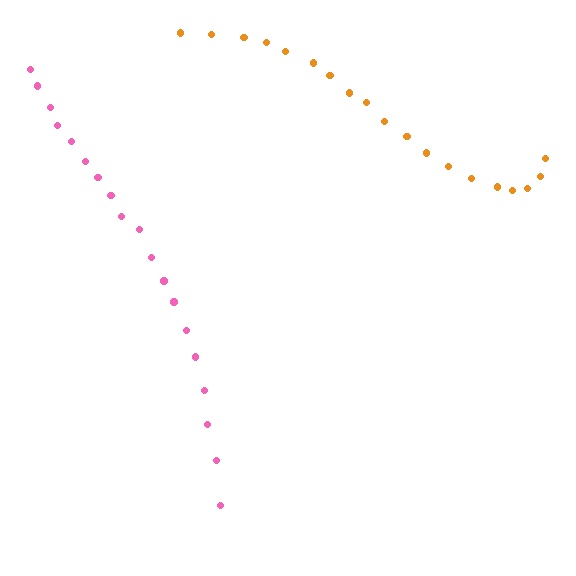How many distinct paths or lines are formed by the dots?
There are 2 distinct paths.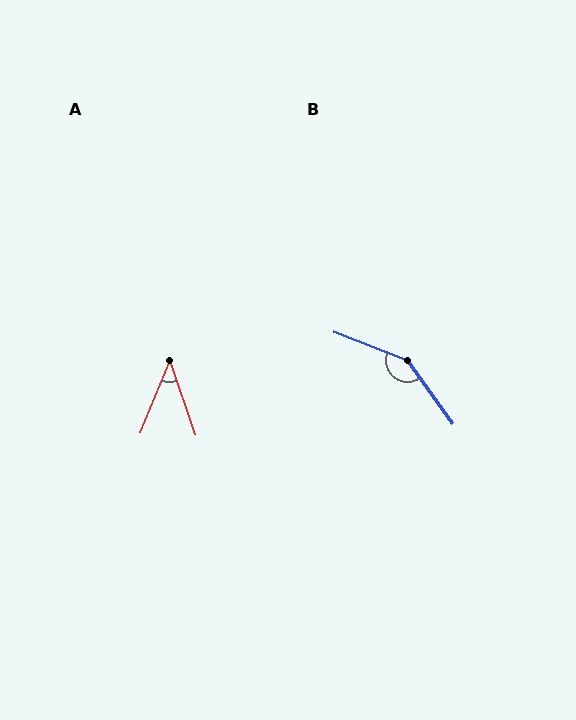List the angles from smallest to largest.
A (41°), B (147°).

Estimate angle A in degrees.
Approximately 41 degrees.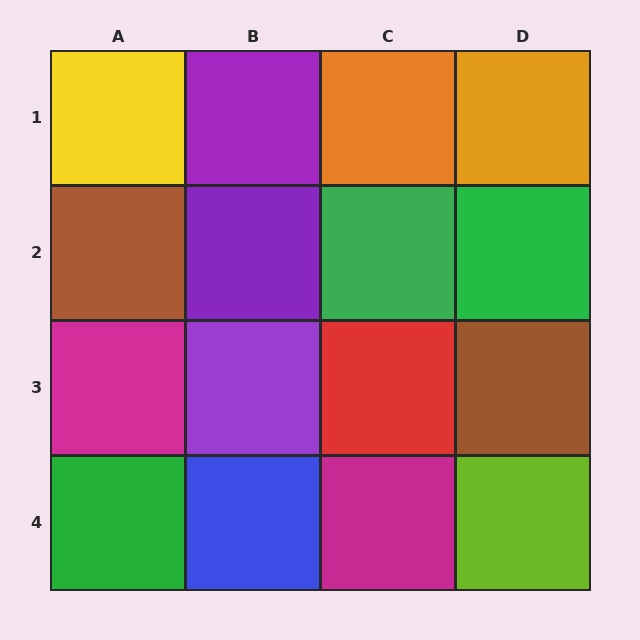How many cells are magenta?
2 cells are magenta.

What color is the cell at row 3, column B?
Purple.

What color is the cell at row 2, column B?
Purple.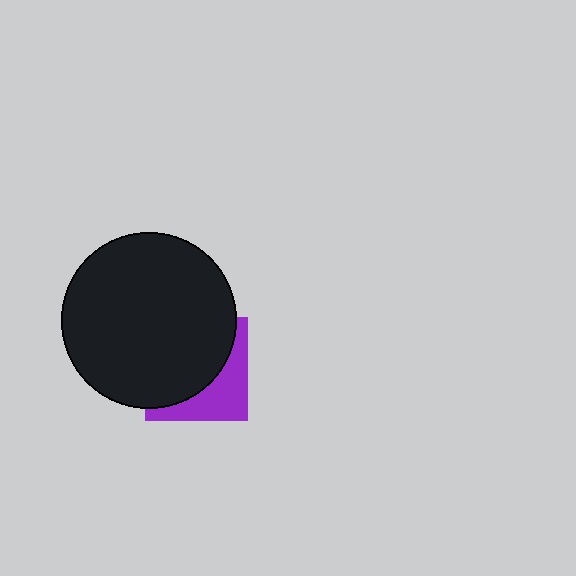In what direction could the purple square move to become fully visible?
The purple square could move toward the lower-right. That would shift it out from behind the black circle entirely.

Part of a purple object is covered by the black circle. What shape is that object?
It is a square.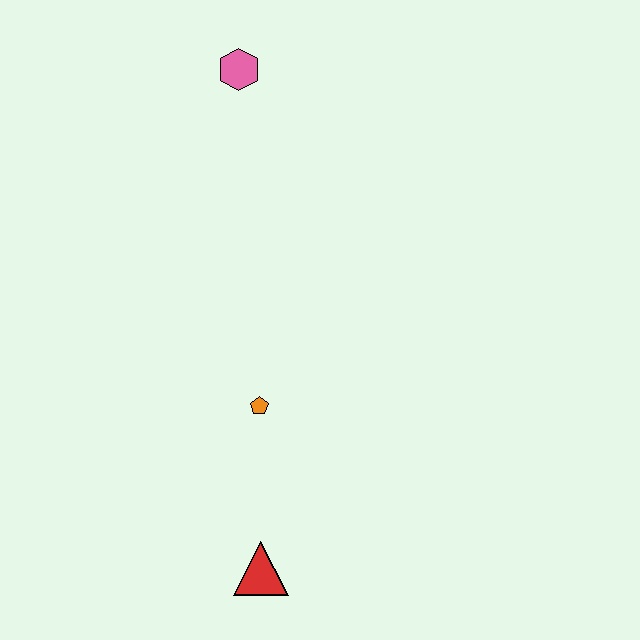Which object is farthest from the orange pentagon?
The pink hexagon is farthest from the orange pentagon.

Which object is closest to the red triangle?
The orange pentagon is closest to the red triangle.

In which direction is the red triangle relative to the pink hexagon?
The red triangle is below the pink hexagon.